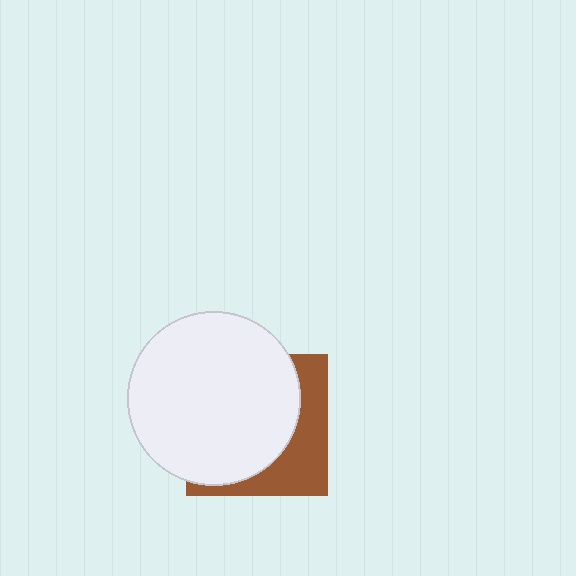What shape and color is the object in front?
The object in front is a white circle.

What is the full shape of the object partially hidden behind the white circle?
The partially hidden object is a brown square.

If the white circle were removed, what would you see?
You would see the complete brown square.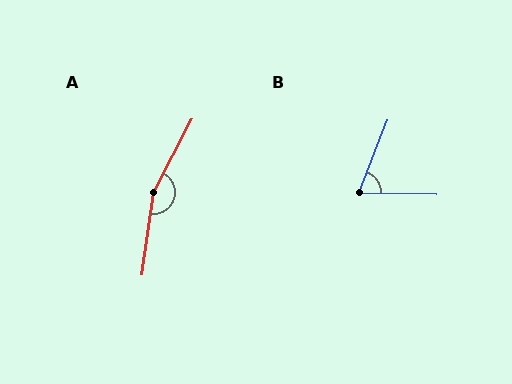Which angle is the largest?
A, at approximately 161 degrees.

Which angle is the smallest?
B, at approximately 70 degrees.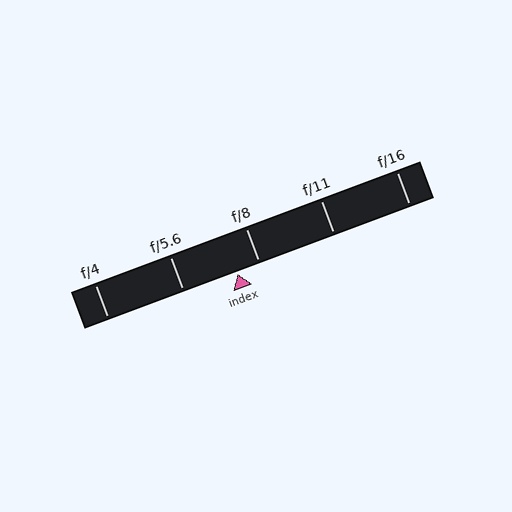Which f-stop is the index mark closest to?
The index mark is closest to f/8.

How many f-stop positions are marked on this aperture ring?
There are 5 f-stop positions marked.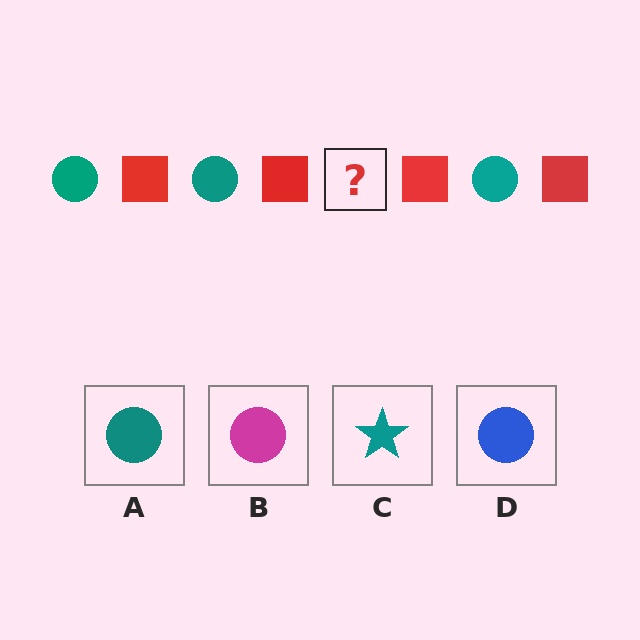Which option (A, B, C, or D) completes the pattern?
A.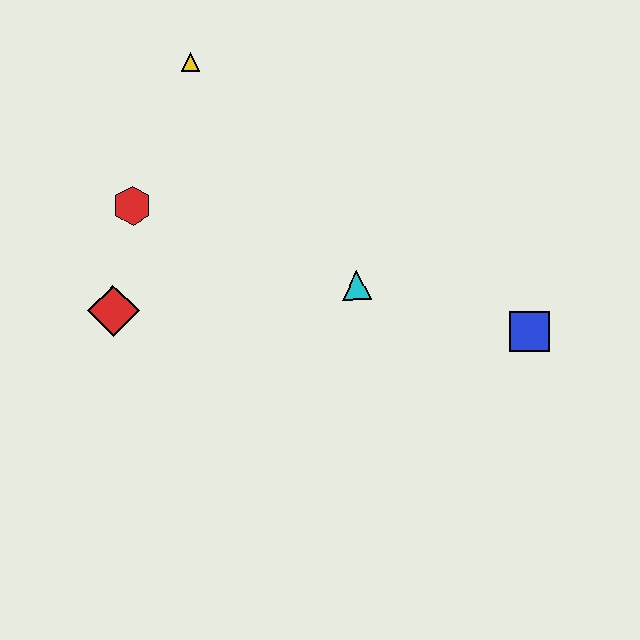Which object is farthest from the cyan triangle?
The yellow triangle is farthest from the cyan triangle.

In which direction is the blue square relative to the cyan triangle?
The blue square is to the right of the cyan triangle.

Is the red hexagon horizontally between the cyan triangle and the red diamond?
Yes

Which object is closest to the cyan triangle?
The blue square is closest to the cyan triangle.